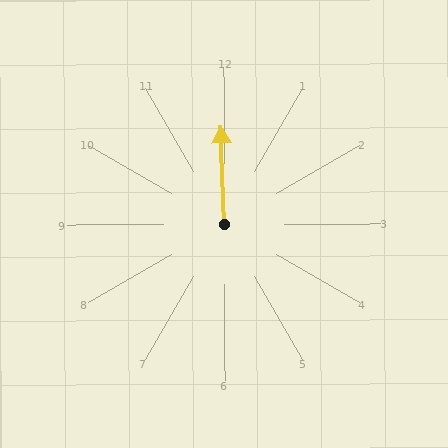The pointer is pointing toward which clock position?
Roughly 12 o'clock.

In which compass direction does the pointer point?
North.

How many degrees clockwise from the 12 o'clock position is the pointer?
Approximately 358 degrees.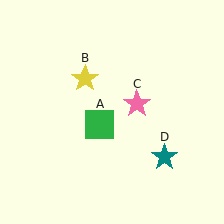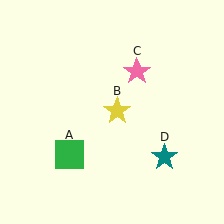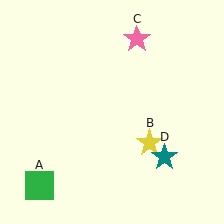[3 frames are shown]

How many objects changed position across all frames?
3 objects changed position: green square (object A), yellow star (object B), pink star (object C).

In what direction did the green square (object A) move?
The green square (object A) moved down and to the left.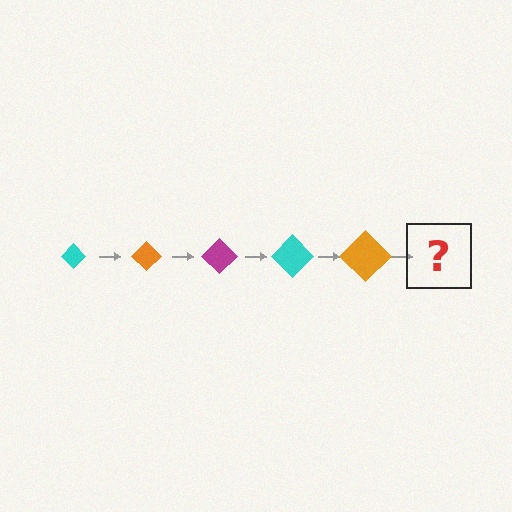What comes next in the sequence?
The next element should be a magenta diamond, larger than the previous one.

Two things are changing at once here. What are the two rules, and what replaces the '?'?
The two rules are that the diamond grows larger each step and the color cycles through cyan, orange, and magenta. The '?' should be a magenta diamond, larger than the previous one.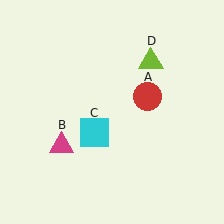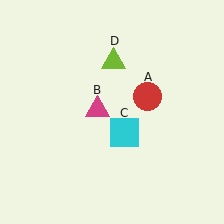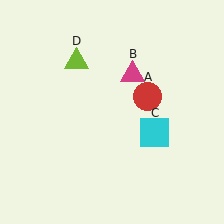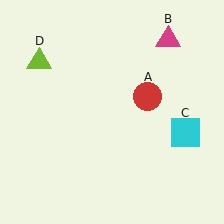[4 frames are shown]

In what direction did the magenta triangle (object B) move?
The magenta triangle (object B) moved up and to the right.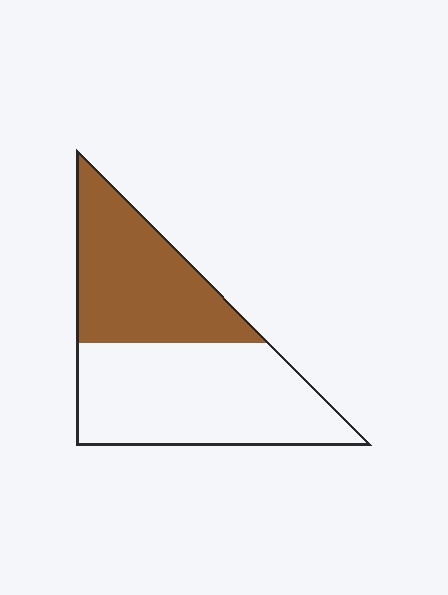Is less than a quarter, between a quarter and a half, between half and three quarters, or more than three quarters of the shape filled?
Between a quarter and a half.